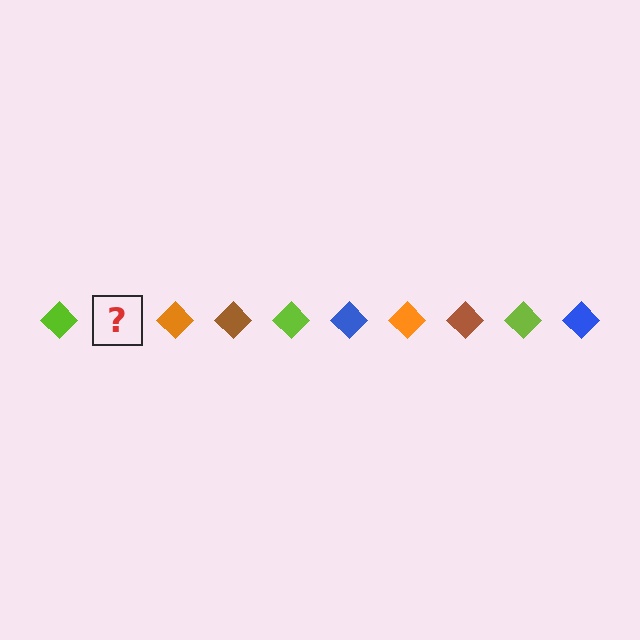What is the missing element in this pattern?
The missing element is a blue diamond.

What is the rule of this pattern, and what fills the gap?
The rule is that the pattern cycles through lime, blue, orange, brown diamonds. The gap should be filled with a blue diamond.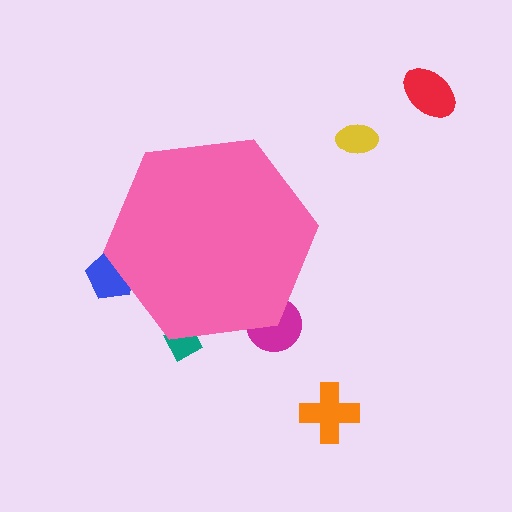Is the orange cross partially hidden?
No, the orange cross is fully visible.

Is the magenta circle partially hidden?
Yes, the magenta circle is partially hidden behind the pink hexagon.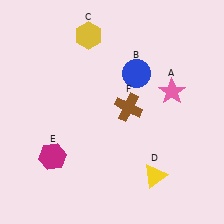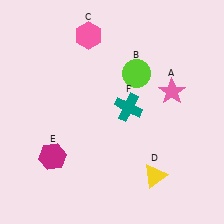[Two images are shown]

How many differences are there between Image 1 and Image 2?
There are 3 differences between the two images.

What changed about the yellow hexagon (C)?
In Image 1, C is yellow. In Image 2, it changed to pink.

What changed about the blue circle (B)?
In Image 1, B is blue. In Image 2, it changed to lime.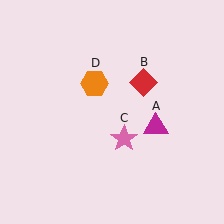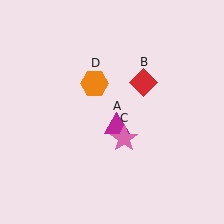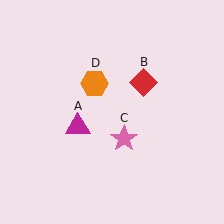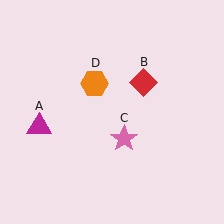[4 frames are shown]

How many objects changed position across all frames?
1 object changed position: magenta triangle (object A).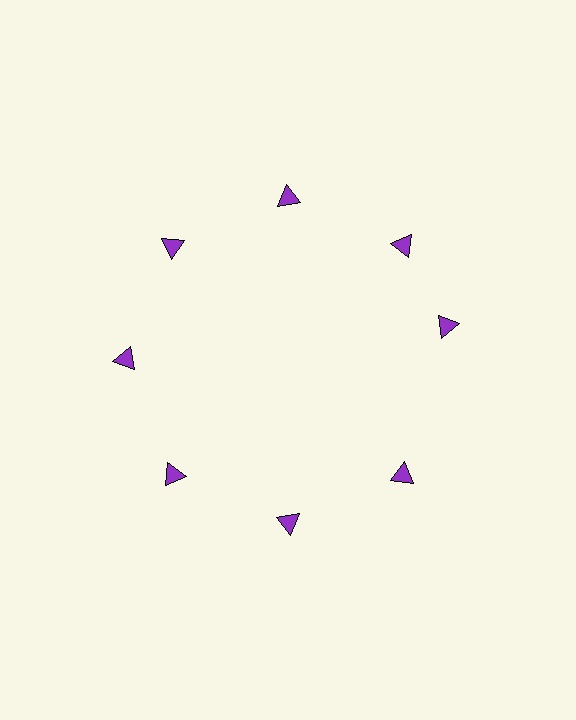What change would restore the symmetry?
The symmetry would be restored by rotating it back into even spacing with its neighbors so that all 8 triangles sit at equal angles and equal distance from the center.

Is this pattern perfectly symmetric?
No. The 8 purple triangles are arranged in a ring, but one element near the 3 o'clock position is rotated out of alignment along the ring, breaking the 8-fold rotational symmetry.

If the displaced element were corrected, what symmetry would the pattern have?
It would have 8-fold rotational symmetry — the pattern would map onto itself every 45 degrees.